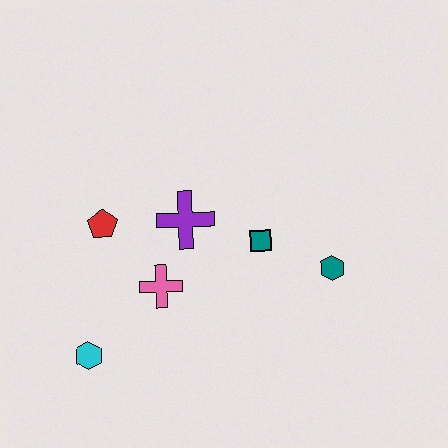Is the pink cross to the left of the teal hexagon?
Yes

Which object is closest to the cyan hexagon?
The pink cross is closest to the cyan hexagon.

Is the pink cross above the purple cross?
No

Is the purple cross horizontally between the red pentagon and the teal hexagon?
Yes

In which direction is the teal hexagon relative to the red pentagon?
The teal hexagon is to the right of the red pentagon.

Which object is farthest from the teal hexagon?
The cyan hexagon is farthest from the teal hexagon.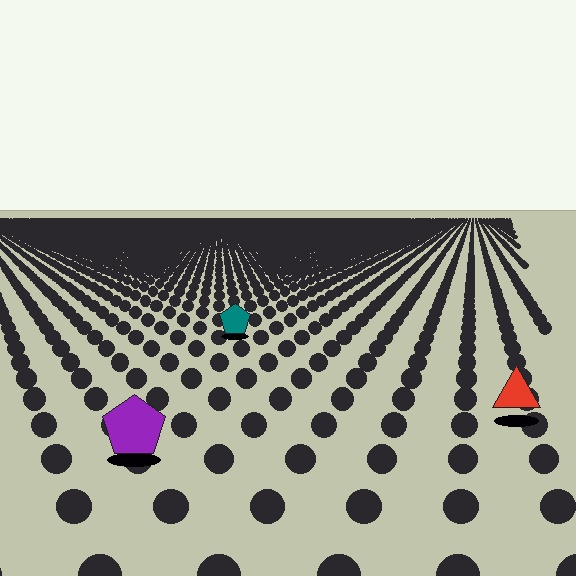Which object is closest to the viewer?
The purple pentagon is closest. The texture marks near it are larger and more spread out.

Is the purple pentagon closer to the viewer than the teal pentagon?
Yes. The purple pentagon is closer — you can tell from the texture gradient: the ground texture is coarser near it.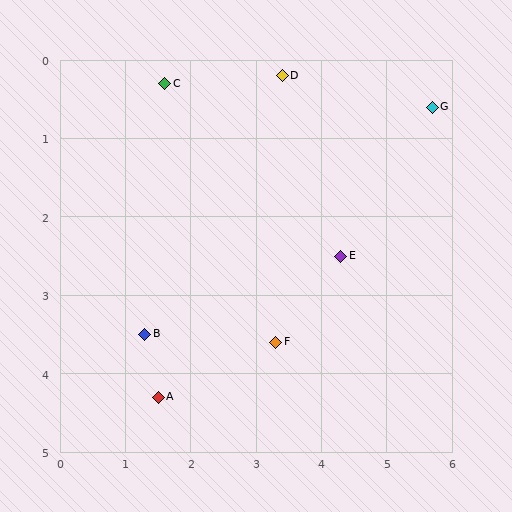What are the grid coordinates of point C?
Point C is at approximately (1.6, 0.3).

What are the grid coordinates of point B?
Point B is at approximately (1.3, 3.5).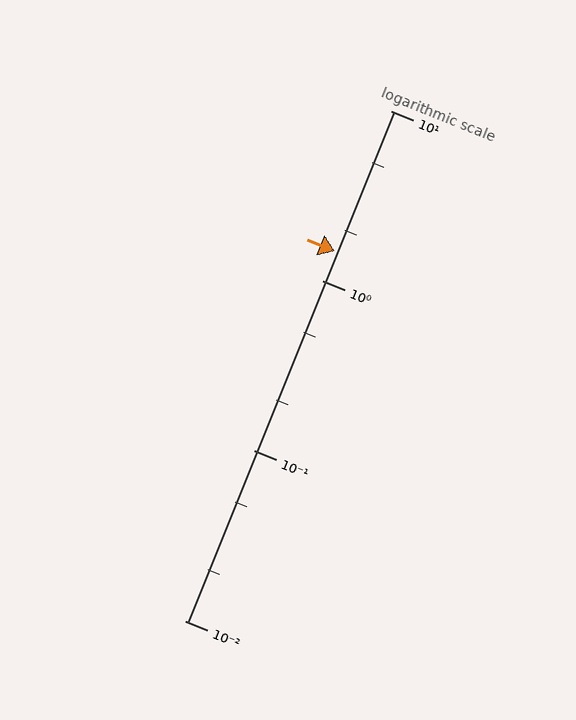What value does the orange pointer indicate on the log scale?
The pointer indicates approximately 1.5.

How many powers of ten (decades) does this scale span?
The scale spans 3 decades, from 0.01 to 10.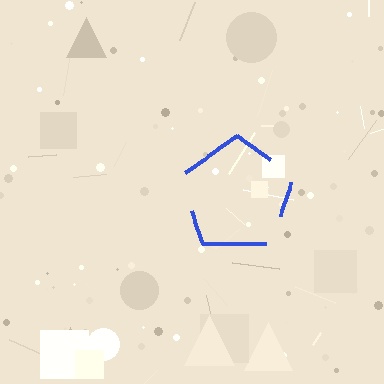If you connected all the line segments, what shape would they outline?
They would outline a pentagon.